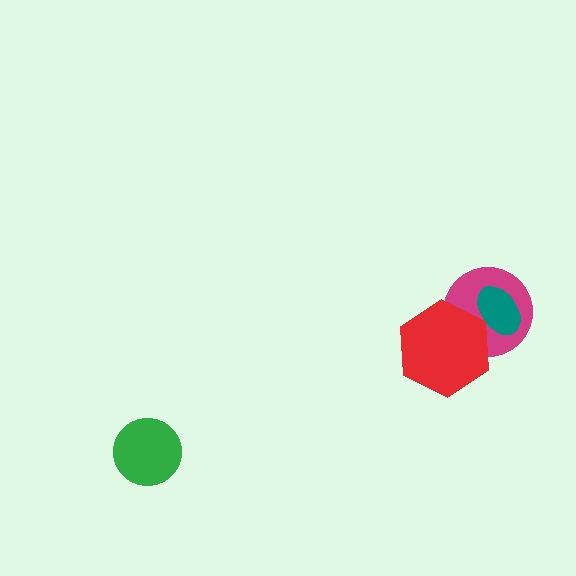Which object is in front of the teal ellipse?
The red hexagon is in front of the teal ellipse.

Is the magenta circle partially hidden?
Yes, it is partially covered by another shape.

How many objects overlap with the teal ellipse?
2 objects overlap with the teal ellipse.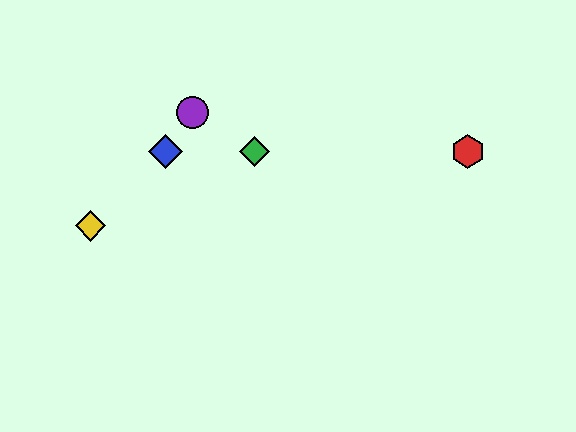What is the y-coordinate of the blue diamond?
The blue diamond is at y≈151.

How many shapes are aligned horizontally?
3 shapes (the red hexagon, the blue diamond, the green diamond) are aligned horizontally.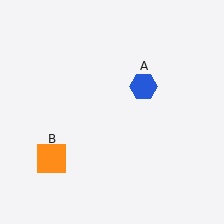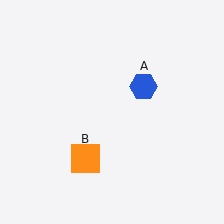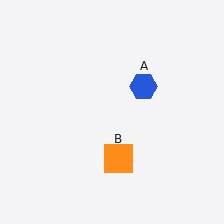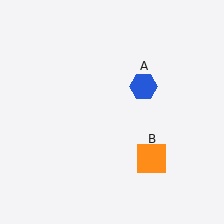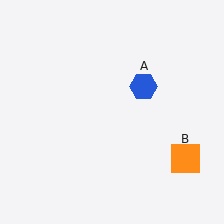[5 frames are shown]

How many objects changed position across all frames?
1 object changed position: orange square (object B).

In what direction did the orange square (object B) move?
The orange square (object B) moved right.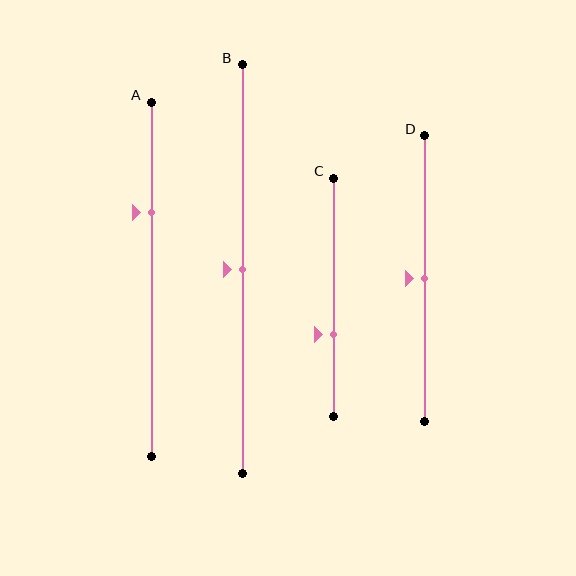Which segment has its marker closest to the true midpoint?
Segment B has its marker closest to the true midpoint.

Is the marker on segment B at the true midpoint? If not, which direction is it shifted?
Yes, the marker on segment B is at the true midpoint.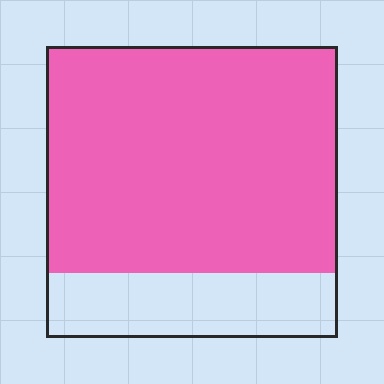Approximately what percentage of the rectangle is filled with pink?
Approximately 80%.